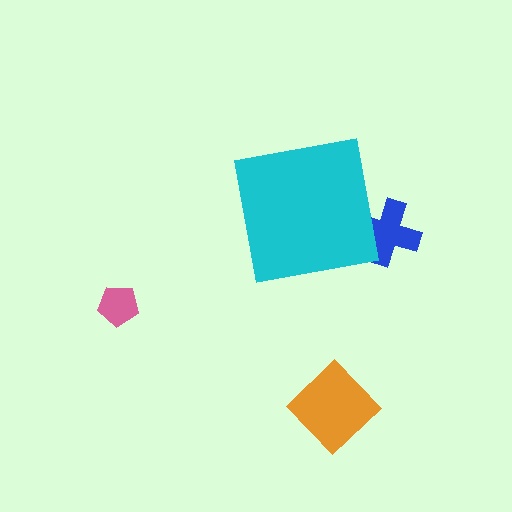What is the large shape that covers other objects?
A cyan square.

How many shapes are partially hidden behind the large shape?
1 shape is partially hidden.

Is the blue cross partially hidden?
Yes, the blue cross is partially hidden behind the cyan square.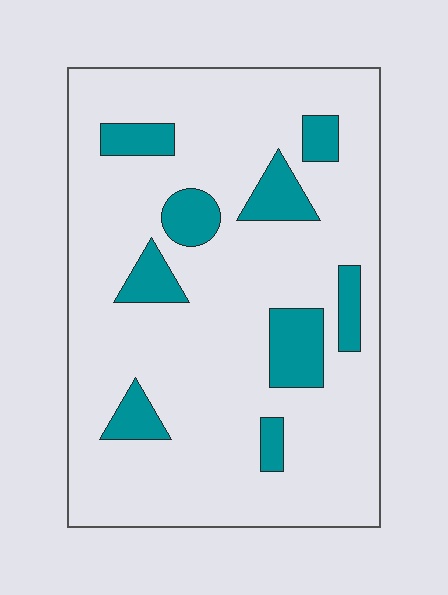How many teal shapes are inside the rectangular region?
9.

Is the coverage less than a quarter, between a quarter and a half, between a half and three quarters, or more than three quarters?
Less than a quarter.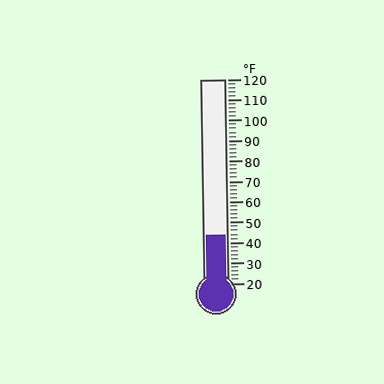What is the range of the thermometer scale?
The thermometer scale ranges from 20°F to 120°F.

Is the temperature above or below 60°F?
The temperature is below 60°F.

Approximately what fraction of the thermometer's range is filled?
The thermometer is filled to approximately 25% of its range.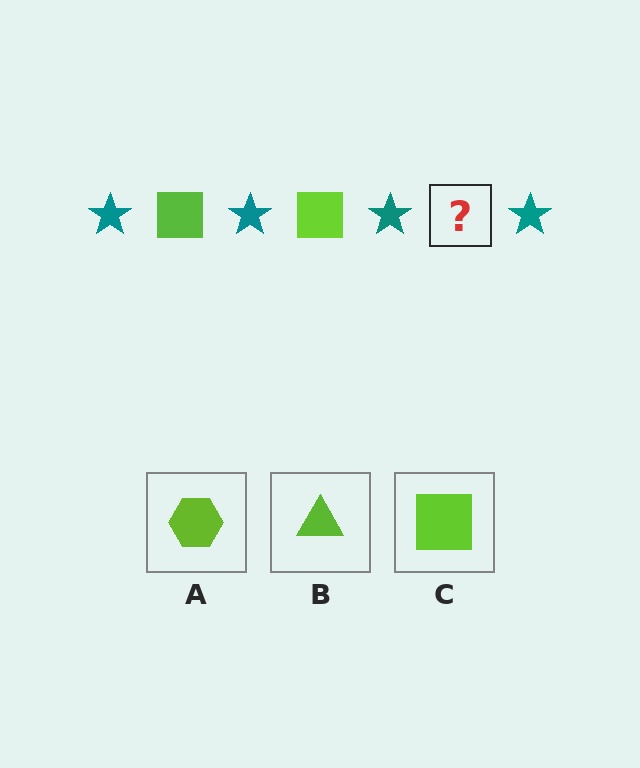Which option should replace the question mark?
Option C.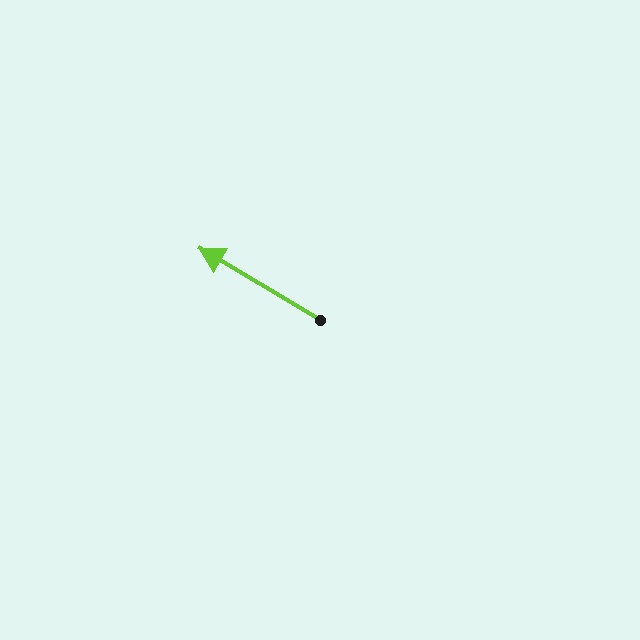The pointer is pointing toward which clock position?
Roughly 10 o'clock.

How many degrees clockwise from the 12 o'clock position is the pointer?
Approximately 301 degrees.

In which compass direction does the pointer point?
Northwest.